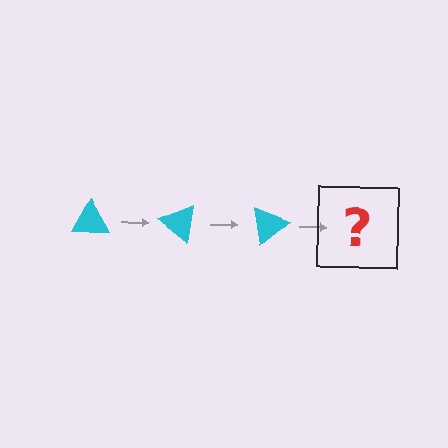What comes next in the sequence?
The next element should be a cyan triangle rotated 120 degrees.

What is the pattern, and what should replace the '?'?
The pattern is that the triangle rotates 40 degrees each step. The '?' should be a cyan triangle rotated 120 degrees.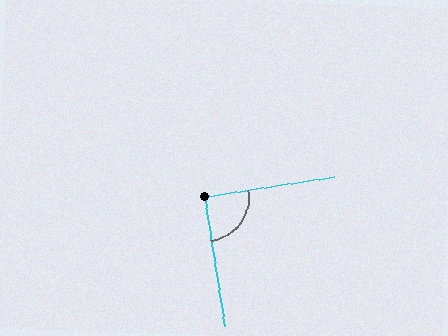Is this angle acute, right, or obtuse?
It is approximately a right angle.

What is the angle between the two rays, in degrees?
Approximately 90 degrees.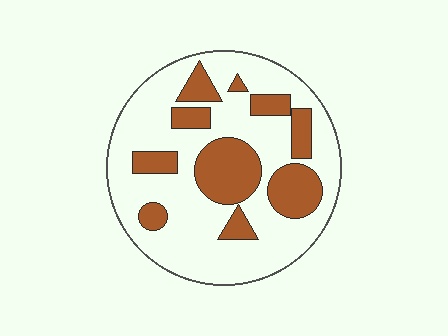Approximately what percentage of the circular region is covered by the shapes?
Approximately 30%.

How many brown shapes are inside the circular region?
10.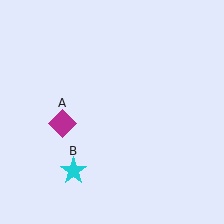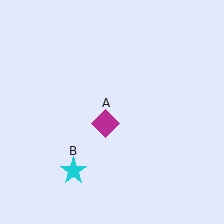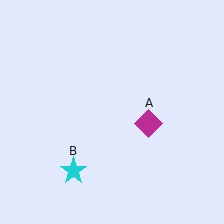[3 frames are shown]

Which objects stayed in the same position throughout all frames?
Cyan star (object B) remained stationary.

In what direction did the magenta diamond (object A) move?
The magenta diamond (object A) moved right.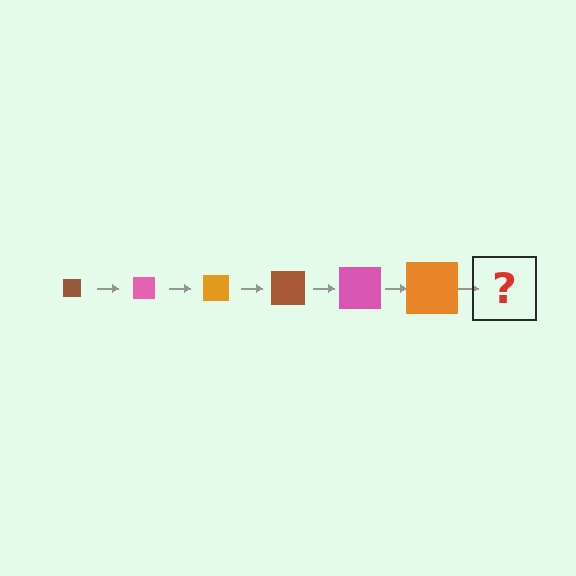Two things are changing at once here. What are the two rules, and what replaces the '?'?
The two rules are that the square grows larger each step and the color cycles through brown, pink, and orange. The '?' should be a brown square, larger than the previous one.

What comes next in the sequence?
The next element should be a brown square, larger than the previous one.